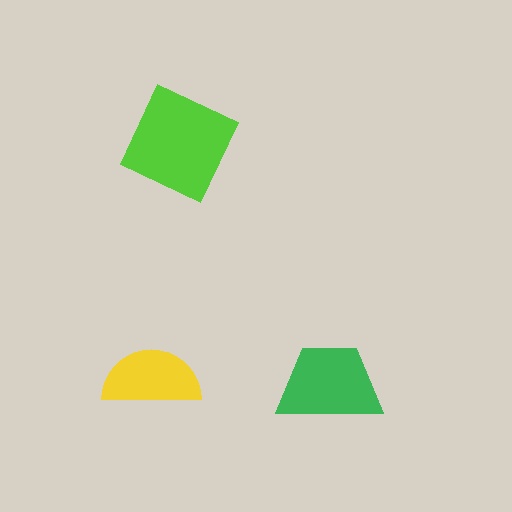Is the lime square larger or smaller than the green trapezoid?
Larger.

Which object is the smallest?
The yellow semicircle.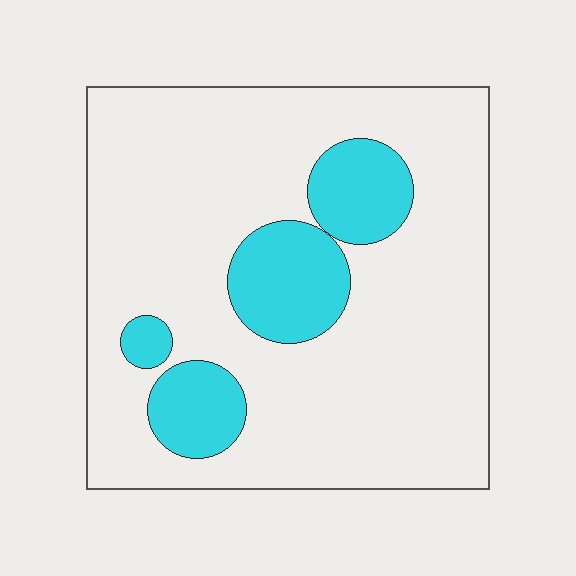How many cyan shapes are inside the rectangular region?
4.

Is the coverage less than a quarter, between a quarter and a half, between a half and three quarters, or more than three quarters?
Less than a quarter.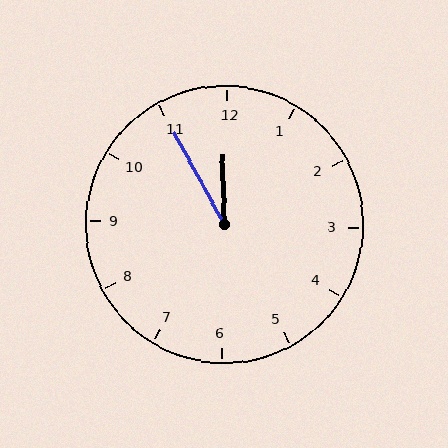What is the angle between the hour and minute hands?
Approximately 28 degrees.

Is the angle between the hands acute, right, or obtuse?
It is acute.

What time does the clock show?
11:55.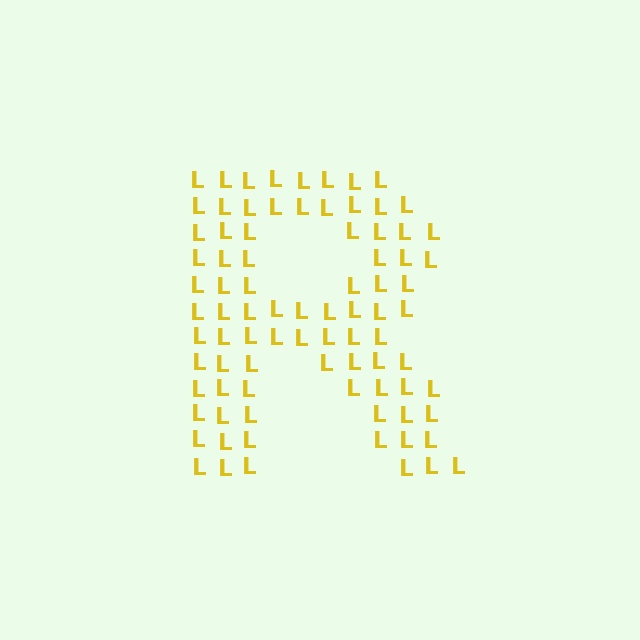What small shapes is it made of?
It is made of small letter L's.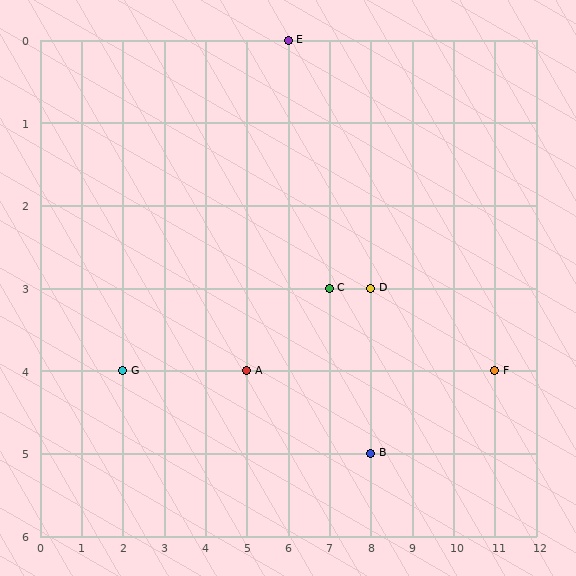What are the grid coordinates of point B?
Point B is at grid coordinates (8, 5).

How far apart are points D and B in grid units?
Points D and B are 2 rows apart.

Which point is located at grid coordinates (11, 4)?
Point F is at (11, 4).